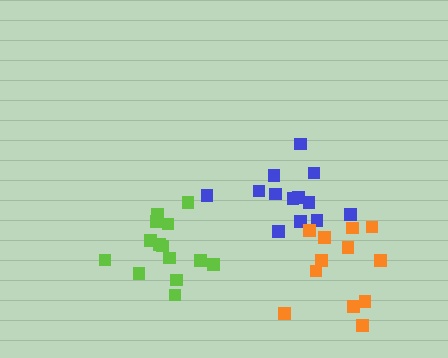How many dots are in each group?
Group 1: 13 dots, Group 2: 12 dots, Group 3: 14 dots (39 total).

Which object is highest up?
The blue cluster is topmost.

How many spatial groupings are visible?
There are 3 spatial groupings.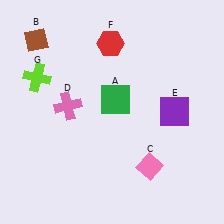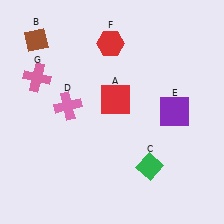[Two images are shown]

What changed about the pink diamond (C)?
In Image 1, C is pink. In Image 2, it changed to green.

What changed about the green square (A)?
In Image 1, A is green. In Image 2, it changed to red.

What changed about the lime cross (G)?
In Image 1, G is lime. In Image 2, it changed to pink.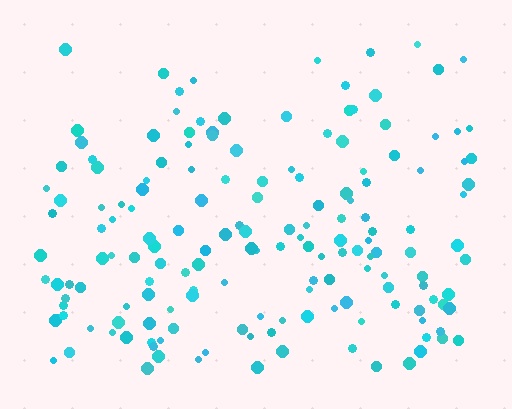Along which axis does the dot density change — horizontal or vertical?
Vertical.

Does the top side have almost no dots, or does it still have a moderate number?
Still a moderate number, just noticeably fewer than the bottom.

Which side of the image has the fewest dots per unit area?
The top.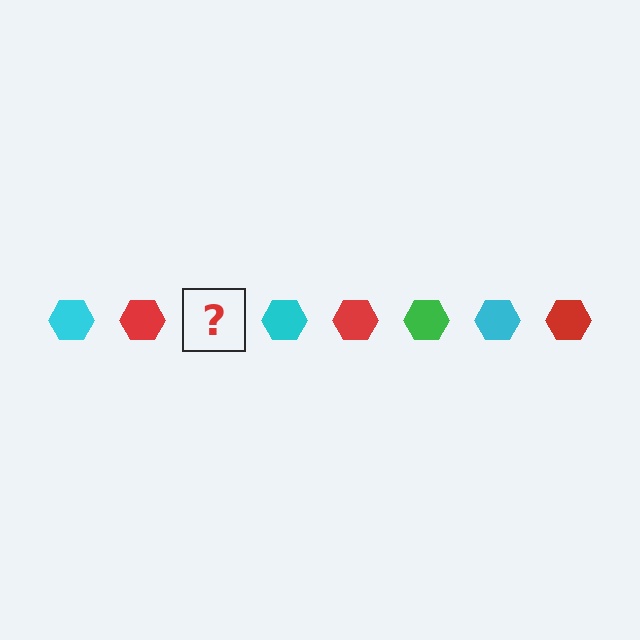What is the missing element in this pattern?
The missing element is a green hexagon.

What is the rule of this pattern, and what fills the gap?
The rule is that the pattern cycles through cyan, red, green hexagons. The gap should be filled with a green hexagon.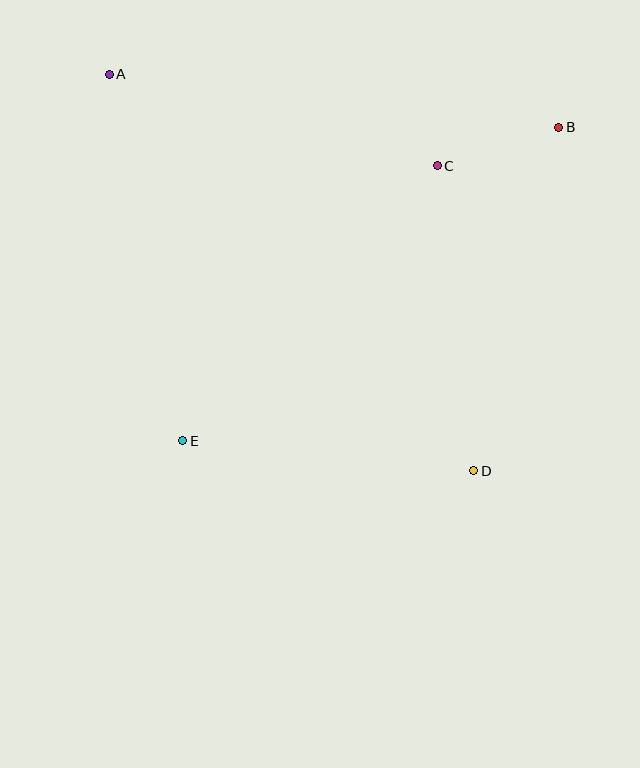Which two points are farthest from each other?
Points A and D are farthest from each other.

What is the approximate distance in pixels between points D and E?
The distance between D and E is approximately 293 pixels.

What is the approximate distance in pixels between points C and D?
The distance between C and D is approximately 307 pixels.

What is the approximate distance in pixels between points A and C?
The distance between A and C is approximately 341 pixels.